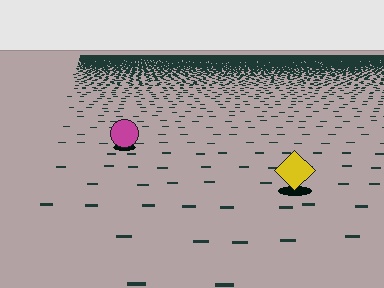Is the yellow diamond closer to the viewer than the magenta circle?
Yes. The yellow diamond is closer — you can tell from the texture gradient: the ground texture is coarser near it.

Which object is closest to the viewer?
The yellow diamond is closest. The texture marks near it are larger and more spread out.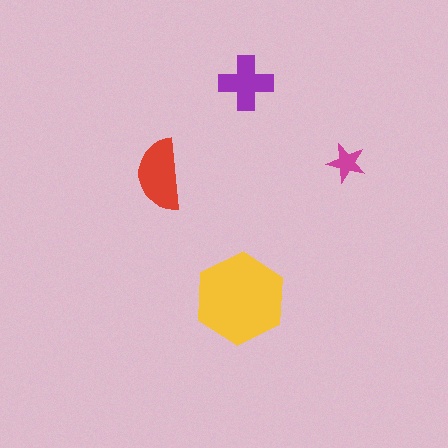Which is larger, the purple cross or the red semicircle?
The red semicircle.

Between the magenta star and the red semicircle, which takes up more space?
The red semicircle.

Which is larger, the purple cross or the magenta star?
The purple cross.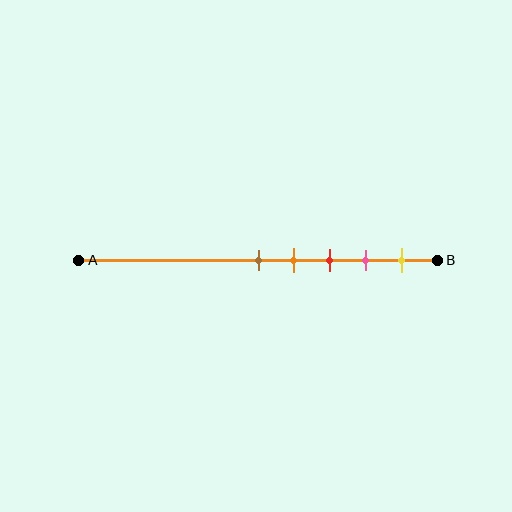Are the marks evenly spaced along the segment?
Yes, the marks are approximately evenly spaced.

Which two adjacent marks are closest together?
The brown and orange marks are the closest adjacent pair.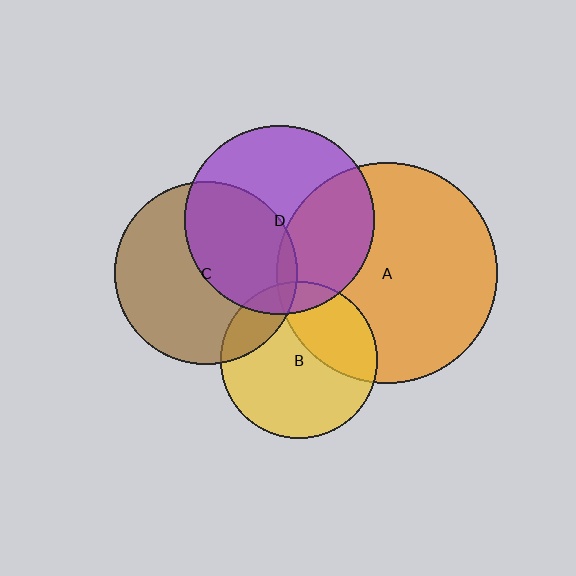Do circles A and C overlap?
Yes.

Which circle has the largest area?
Circle A (orange).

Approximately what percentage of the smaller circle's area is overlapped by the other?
Approximately 5%.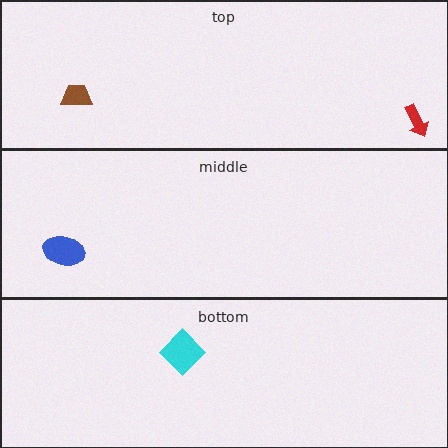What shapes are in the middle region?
The blue ellipse.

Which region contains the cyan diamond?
The bottom region.